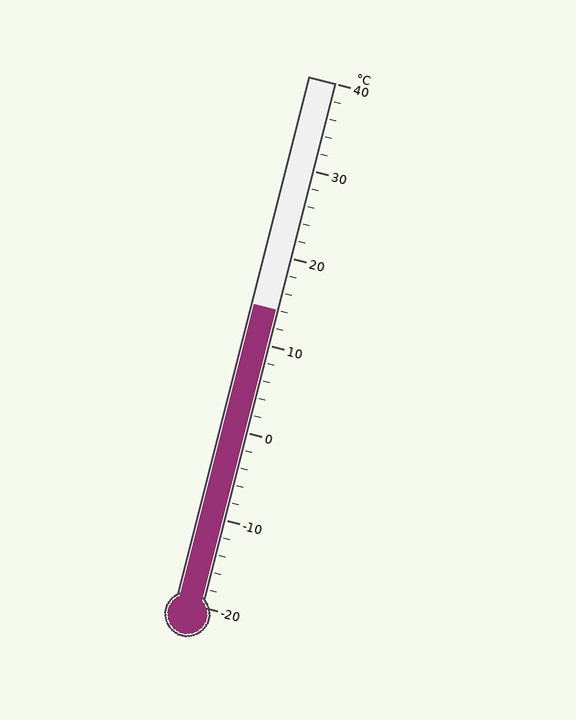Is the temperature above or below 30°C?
The temperature is below 30°C.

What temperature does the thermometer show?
The thermometer shows approximately 14°C.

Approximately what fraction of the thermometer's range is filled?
The thermometer is filled to approximately 55% of its range.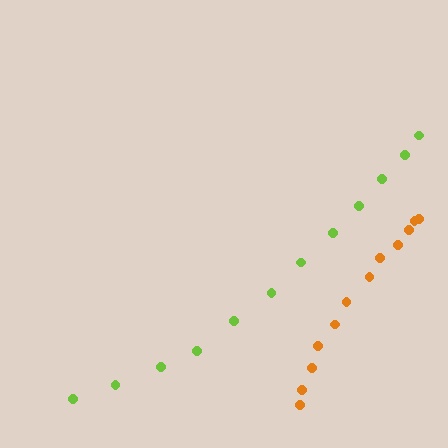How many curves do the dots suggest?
There are 2 distinct paths.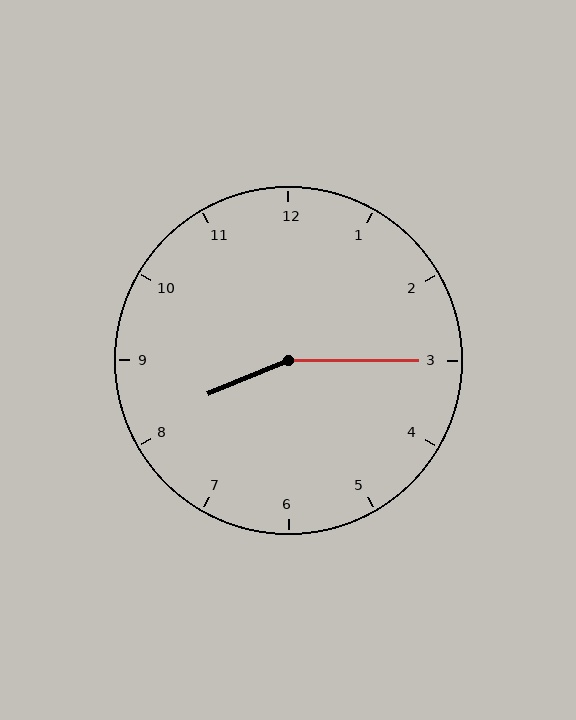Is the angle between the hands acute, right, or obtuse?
It is obtuse.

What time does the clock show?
8:15.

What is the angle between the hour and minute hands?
Approximately 158 degrees.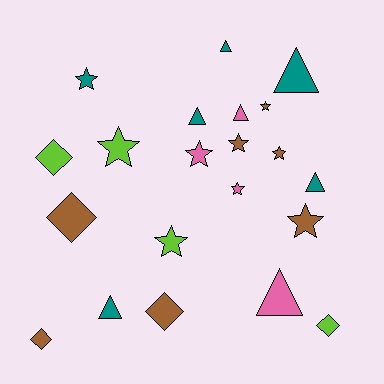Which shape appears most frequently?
Star, with 9 objects.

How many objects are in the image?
There are 21 objects.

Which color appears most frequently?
Brown, with 7 objects.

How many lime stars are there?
There are 2 lime stars.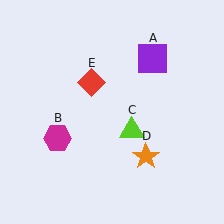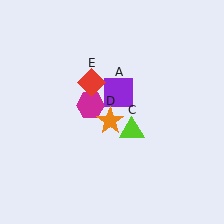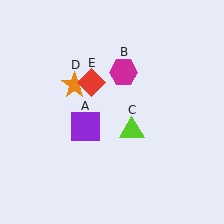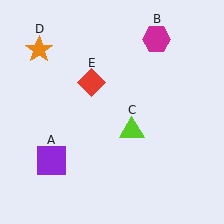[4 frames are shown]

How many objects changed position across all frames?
3 objects changed position: purple square (object A), magenta hexagon (object B), orange star (object D).